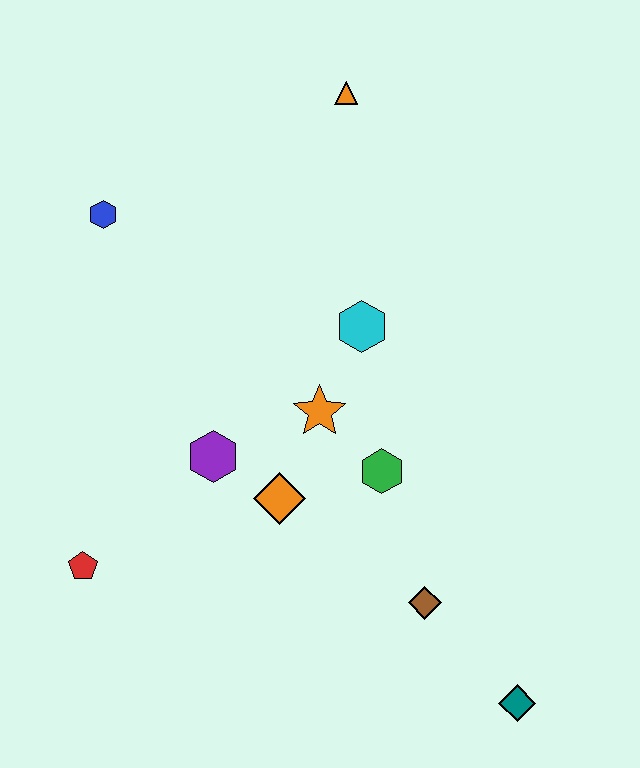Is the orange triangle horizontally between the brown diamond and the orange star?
Yes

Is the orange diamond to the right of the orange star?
No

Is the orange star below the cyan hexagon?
Yes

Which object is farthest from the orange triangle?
The teal diamond is farthest from the orange triangle.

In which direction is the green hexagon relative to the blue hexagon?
The green hexagon is to the right of the blue hexagon.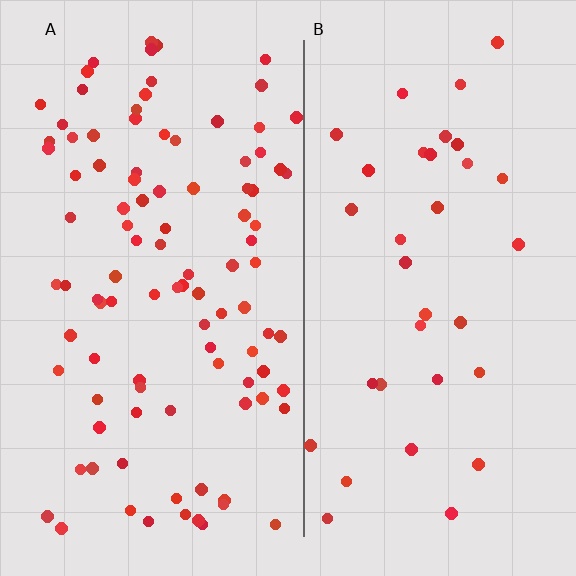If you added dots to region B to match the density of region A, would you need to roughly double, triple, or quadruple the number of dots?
Approximately triple.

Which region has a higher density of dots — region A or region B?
A (the left).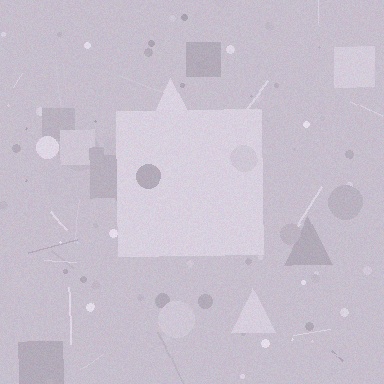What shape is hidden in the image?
A square is hidden in the image.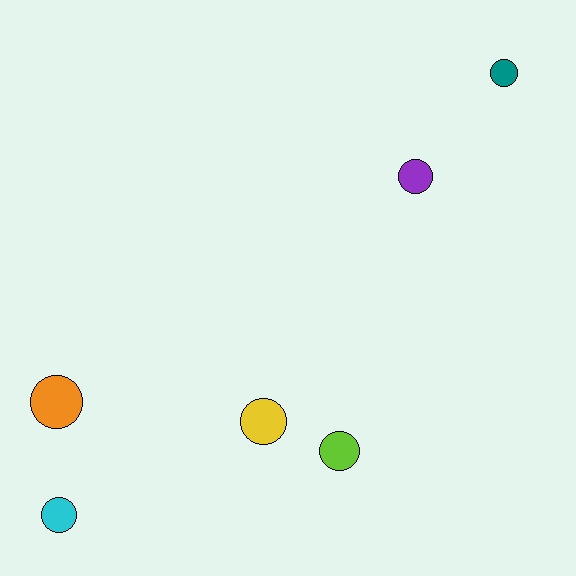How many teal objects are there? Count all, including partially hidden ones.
There is 1 teal object.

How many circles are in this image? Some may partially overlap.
There are 6 circles.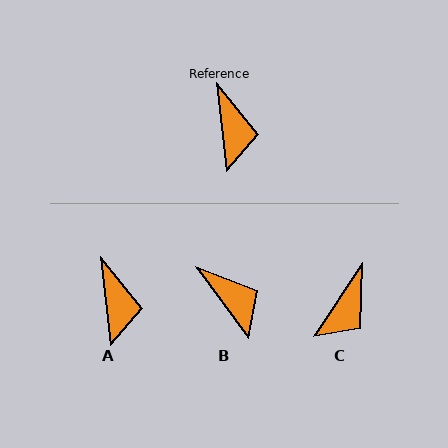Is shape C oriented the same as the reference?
No, it is off by about 40 degrees.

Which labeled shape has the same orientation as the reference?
A.